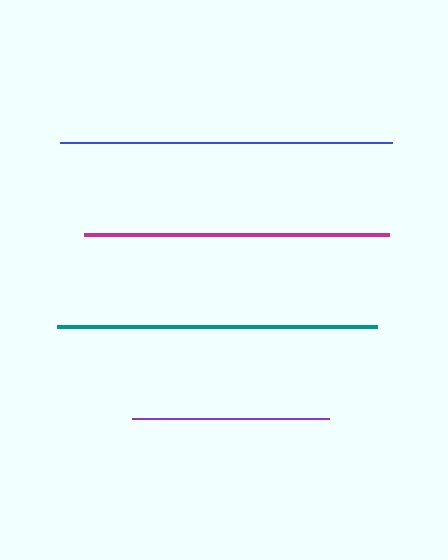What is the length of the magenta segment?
The magenta segment is approximately 305 pixels long.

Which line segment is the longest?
The blue line is the longest at approximately 332 pixels.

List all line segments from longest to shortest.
From longest to shortest: blue, teal, magenta, purple.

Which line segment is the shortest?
The purple line is the shortest at approximately 196 pixels.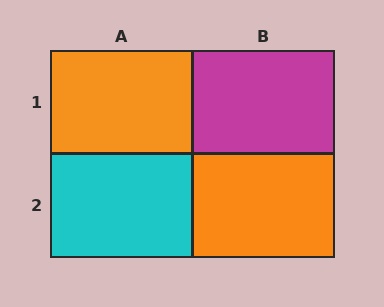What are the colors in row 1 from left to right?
Orange, magenta.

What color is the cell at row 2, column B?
Orange.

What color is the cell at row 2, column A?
Cyan.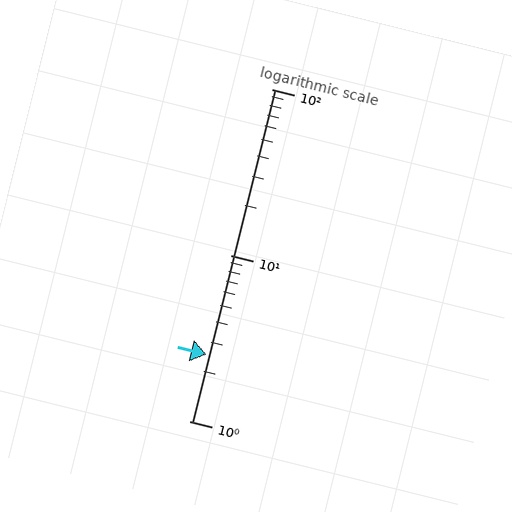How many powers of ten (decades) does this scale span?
The scale spans 2 decades, from 1 to 100.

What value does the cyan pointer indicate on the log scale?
The pointer indicates approximately 2.5.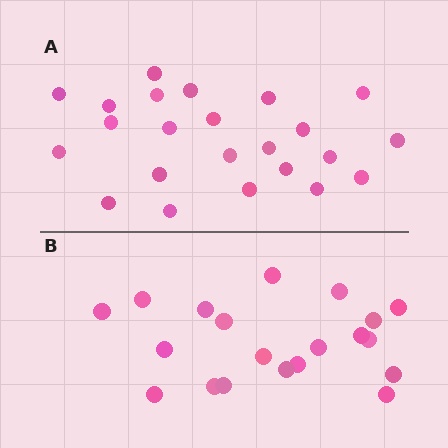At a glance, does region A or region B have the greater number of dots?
Region A (the top region) has more dots.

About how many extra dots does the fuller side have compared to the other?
Region A has just a few more — roughly 2 or 3 more dots than region B.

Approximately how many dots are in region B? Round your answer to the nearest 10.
About 20 dots.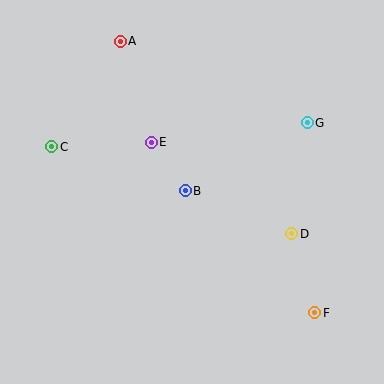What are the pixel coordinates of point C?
Point C is at (52, 147).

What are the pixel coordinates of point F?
Point F is at (315, 313).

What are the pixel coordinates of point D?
Point D is at (292, 234).